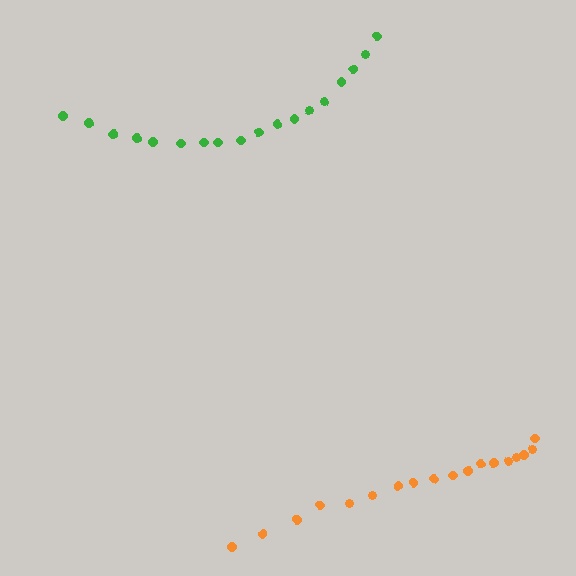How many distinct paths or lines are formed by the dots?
There are 2 distinct paths.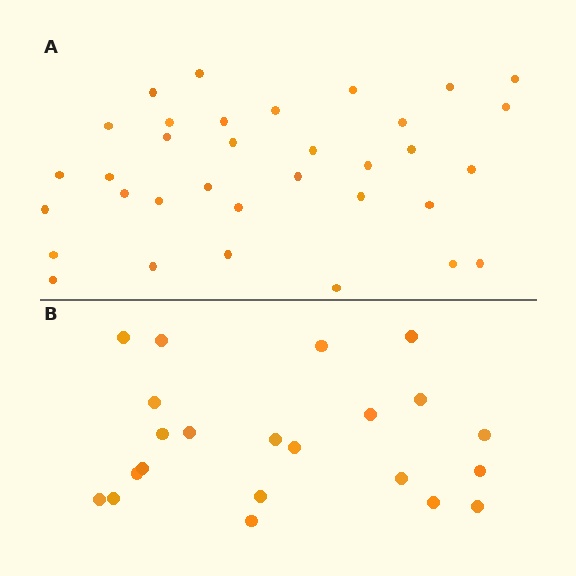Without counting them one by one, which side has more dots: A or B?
Region A (the top region) has more dots.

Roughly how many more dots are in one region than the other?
Region A has roughly 12 or so more dots than region B.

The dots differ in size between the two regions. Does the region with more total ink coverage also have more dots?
No. Region B has more total ink coverage because its dots are larger, but region A actually contains more individual dots. Total area can be misleading — the number of items is what matters here.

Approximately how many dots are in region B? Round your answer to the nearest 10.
About 20 dots. (The exact count is 22, which rounds to 20.)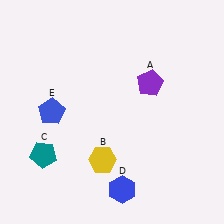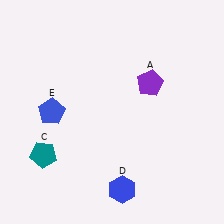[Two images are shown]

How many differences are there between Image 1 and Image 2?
There is 1 difference between the two images.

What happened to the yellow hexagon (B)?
The yellow hexagon (B) was removed in Image 2. It was in the bottom-left area of Image 1.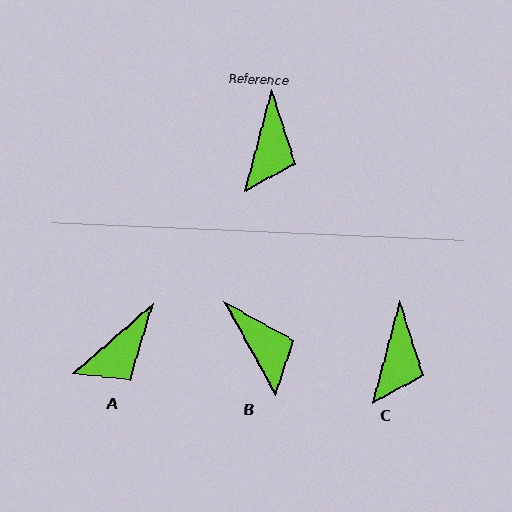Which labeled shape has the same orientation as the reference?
C.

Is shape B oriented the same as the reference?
No, it is off by about 44 degrees.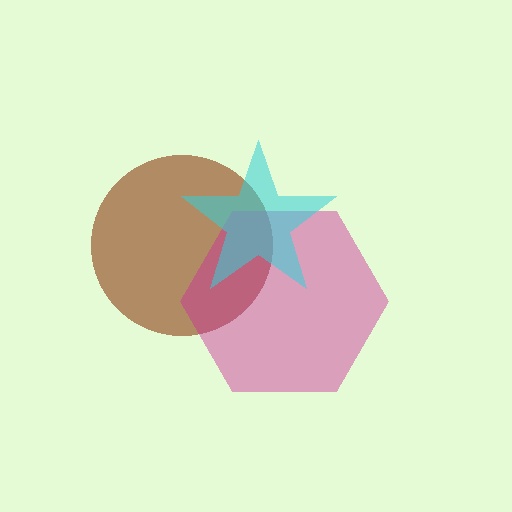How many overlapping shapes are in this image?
There are 3 overlapping shapes in the image.